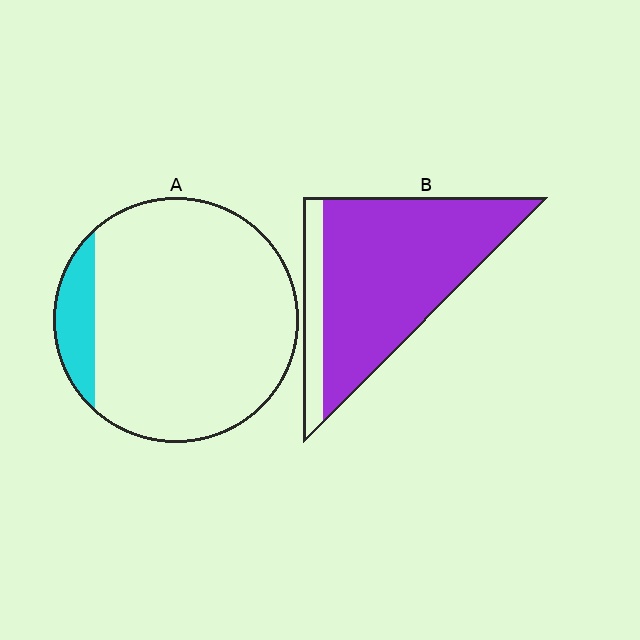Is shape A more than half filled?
No.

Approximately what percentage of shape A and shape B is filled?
A is approximately 10% and B is approximately 85%.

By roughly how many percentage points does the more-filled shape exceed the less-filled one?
By roughly 75 percentage points (B over A).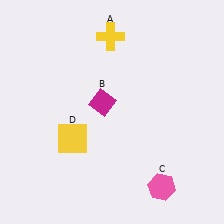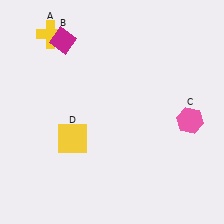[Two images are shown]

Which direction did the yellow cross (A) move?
The yellow cross (A) moved left.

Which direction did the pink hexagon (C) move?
The pink hexagon (C) moved up.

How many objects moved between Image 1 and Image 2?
3 objects moved between the two images.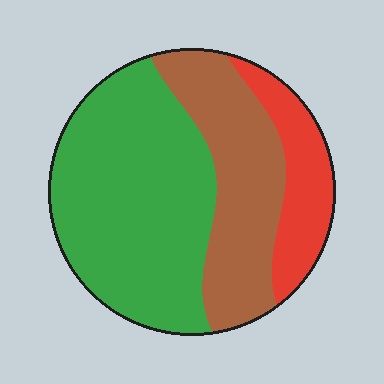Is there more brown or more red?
Brown.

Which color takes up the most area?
Green, at roughly 55%.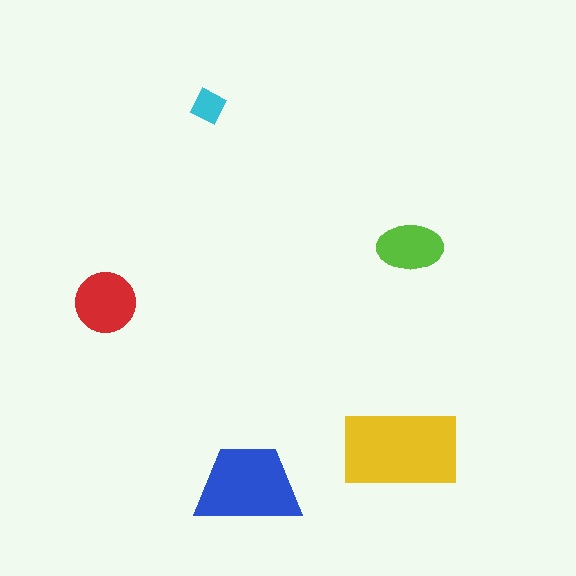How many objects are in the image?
There are 5 objects in the image.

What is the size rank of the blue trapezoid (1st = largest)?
2nd.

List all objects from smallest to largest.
The cyan diamond, the lime ellipse, the red circle, the blue trapezoid, the yellow rectangle.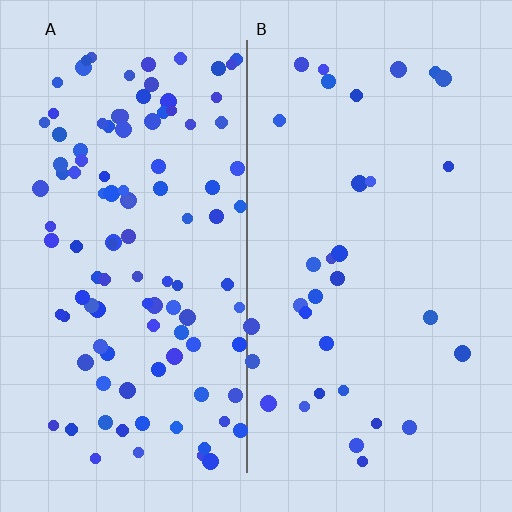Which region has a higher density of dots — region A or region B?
A (the left).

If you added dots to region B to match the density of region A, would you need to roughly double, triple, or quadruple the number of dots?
Approximately triple.